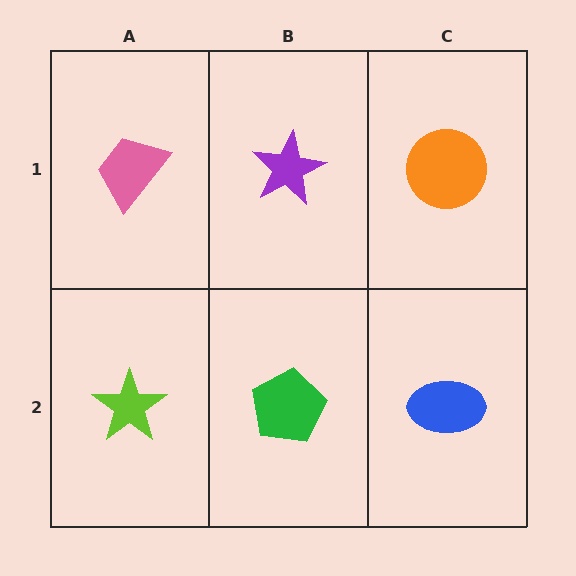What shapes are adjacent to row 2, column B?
A purple star (row 1, column B), a lime star (row 2, column A), a blue ellipse (row 2, column C).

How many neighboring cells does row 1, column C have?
2.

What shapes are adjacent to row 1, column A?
A lime star (row 2, column A), a purple star (row 1, column B).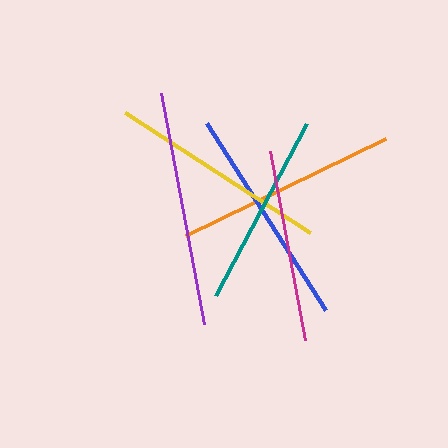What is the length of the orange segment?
The orange segment is approximately 221 pixels long.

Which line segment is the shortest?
The magenta line is the shortest at approximately 192 pixels.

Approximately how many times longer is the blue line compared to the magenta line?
The blue line is approximately 1.2 times the length of the magenta line.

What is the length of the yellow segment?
The yellow segment is approximately 221 pixels long.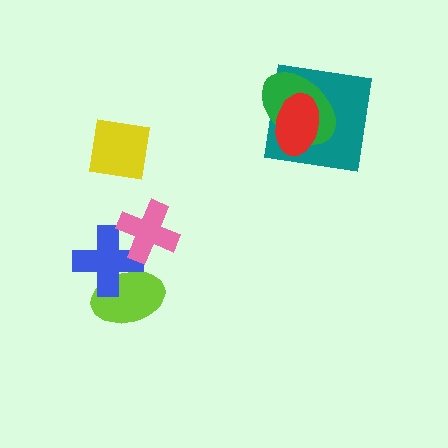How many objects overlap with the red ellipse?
2 objects overlap with the red ellipse.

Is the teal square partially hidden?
Yes, it is partially covered by another shape.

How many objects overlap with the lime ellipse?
1 object overlaps with the lime ellipse.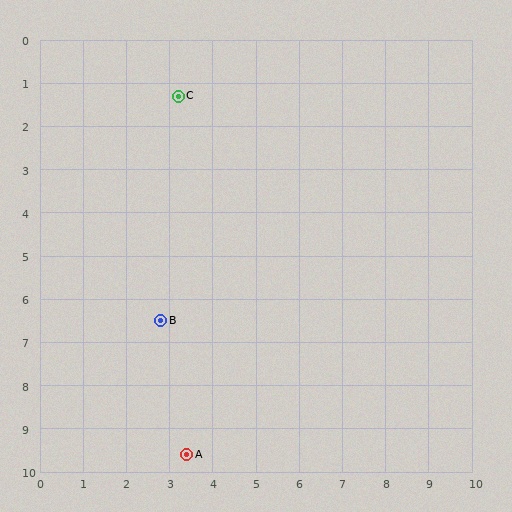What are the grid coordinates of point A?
Point A is at approximately (3.4, 9.6).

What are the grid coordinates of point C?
Point C is at approximately (3.2, 1.3).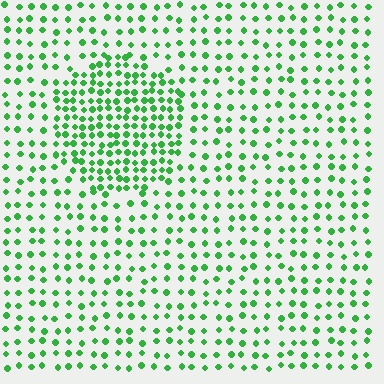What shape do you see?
I see a circle.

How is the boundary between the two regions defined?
The boundary is defined by a change in element density (approximately 2.0x ratio). All elements are the same color, size, and shape.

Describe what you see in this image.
The image contains small green elements arranged at two different densities. A circle-shaped region is visible where the elements are more densely packed than the surrounding area.